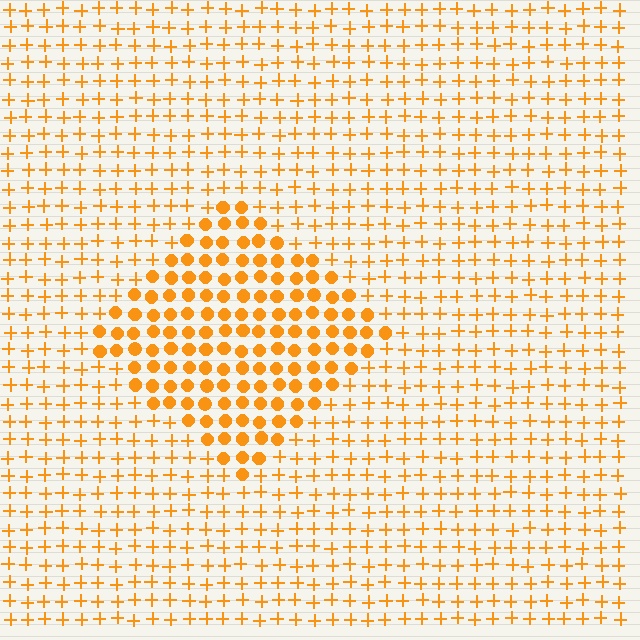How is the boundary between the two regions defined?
The boundary is defined by a change in element shape: circles inside vs. plus signs outside. All elements share the same color and spacing.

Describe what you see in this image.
The image is filled with small orange elements arranged in a uniform grid. A diamond-shaped region contains circles, while the surrounding area contains plus signs. The boundary is defined purely by the change in element shape.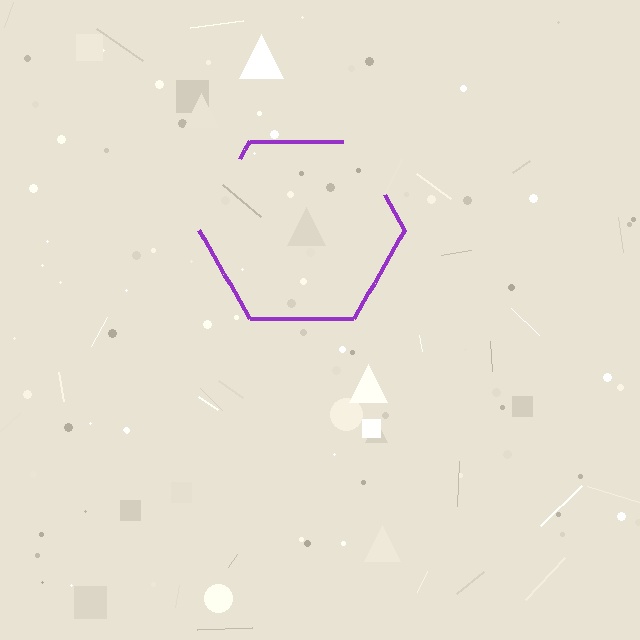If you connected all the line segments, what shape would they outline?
They would outline a hexagon.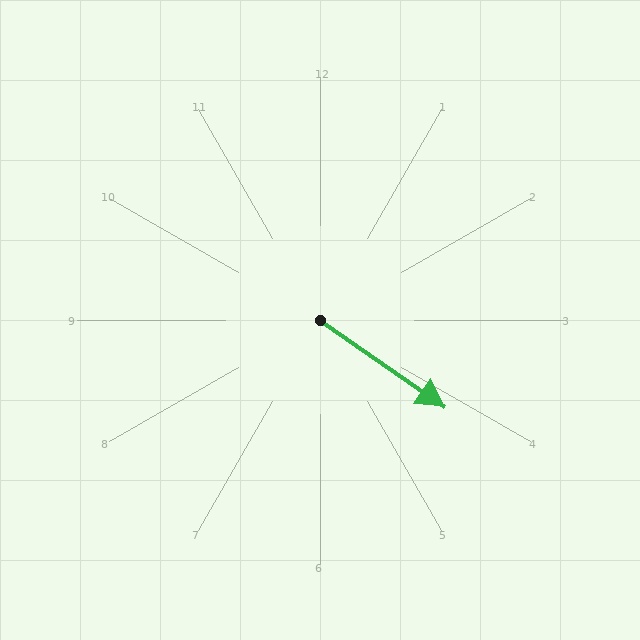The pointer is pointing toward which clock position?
Roughly 4 o'clock.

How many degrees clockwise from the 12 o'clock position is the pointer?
Approximately 125 degrees.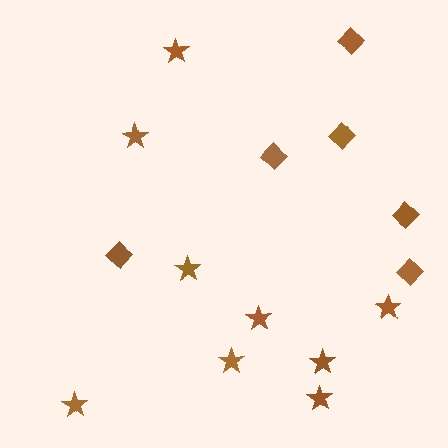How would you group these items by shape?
There are 2 groups: one group of diamonds (6) and one group of stars (9).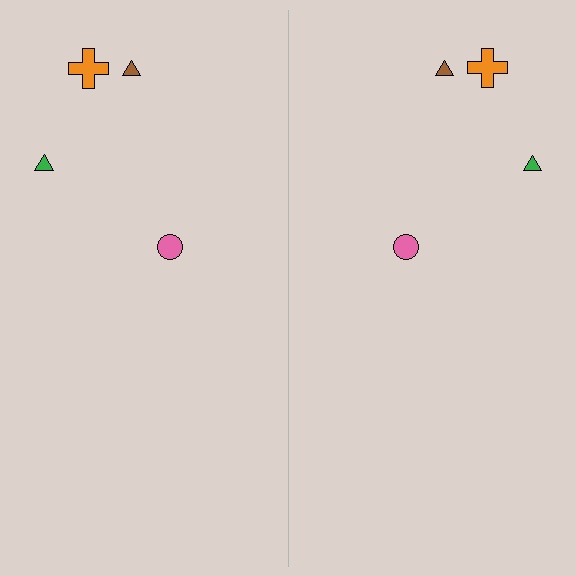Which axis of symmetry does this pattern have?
The pattern has a vertical axis of symmetry running through the center of the image.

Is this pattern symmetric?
Yes, this pattern has bilateral (reflection) symmetry.